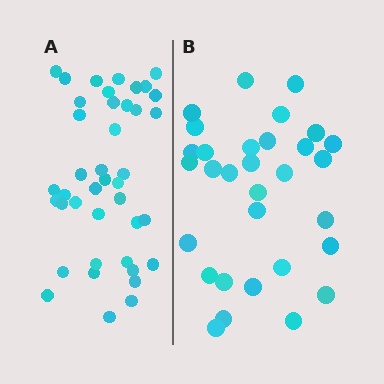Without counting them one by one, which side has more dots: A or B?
Region A (the left region) has more dots.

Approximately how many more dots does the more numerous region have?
Region A has roughly 10 or so more dots than region B.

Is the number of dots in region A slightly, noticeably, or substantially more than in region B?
Region A has noticeably more, but not dramatically so. The ratio is roughly 1.3 to 1.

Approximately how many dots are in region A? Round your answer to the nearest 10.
About 40 dots. (The exact count is 41, which rounds to 40.)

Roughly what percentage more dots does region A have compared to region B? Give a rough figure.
About 30% more.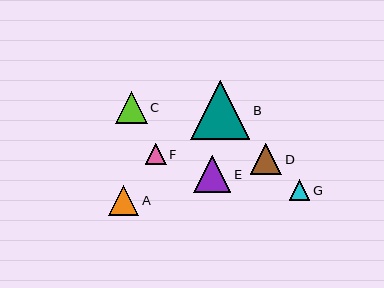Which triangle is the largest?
Triangle B is the largest with a size of approximately 59 pixels.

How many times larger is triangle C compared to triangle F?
Triangle C is approximately 1.5 times the size of triangle F.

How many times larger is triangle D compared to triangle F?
Triangle D is approximately 1.5 times the size of triangle F.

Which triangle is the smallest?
Triangle G is the smallest with a size of approximately 20 pixels.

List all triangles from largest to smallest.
From largest to smallest: B, E, C, D, A, F, G.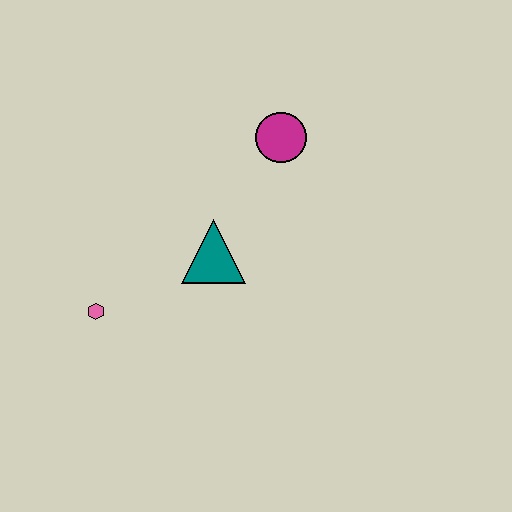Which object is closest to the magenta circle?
The teal triangle is closest to the magenta circle.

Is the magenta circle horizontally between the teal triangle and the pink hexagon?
No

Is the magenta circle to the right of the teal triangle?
Yes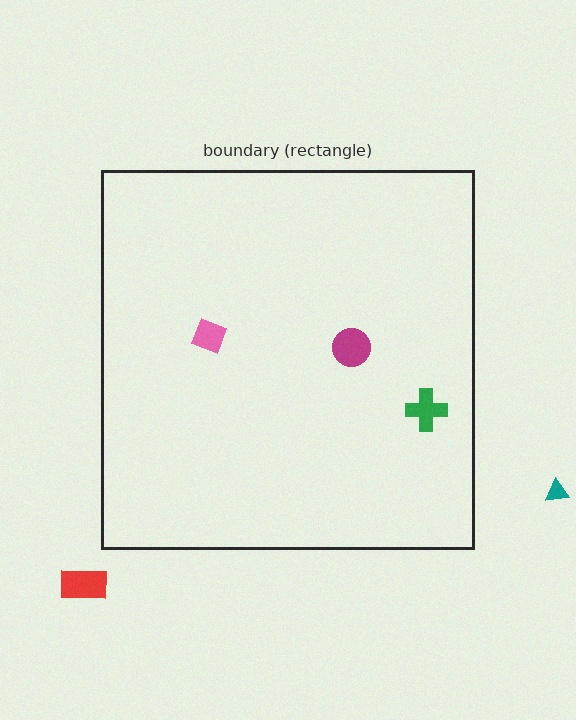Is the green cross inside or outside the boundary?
Inside.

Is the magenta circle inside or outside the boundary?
Inside.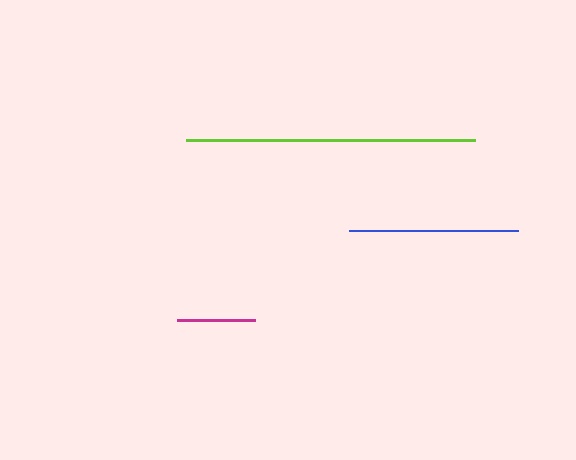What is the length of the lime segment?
The lime segment is approximately 289 pixels long.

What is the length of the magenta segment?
The magenta segment is approximately 77 pixels long.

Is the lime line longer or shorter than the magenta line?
The lime line is longer than the magenta line.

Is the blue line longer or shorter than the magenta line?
The blue line is longer than the magenta line.